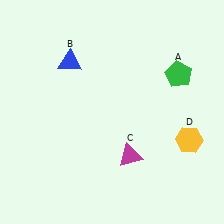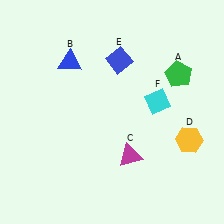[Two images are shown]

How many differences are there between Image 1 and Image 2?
There are 2 differences between the two images.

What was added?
A blue diamond (E), a cyan diamond (F) were added in Image 2.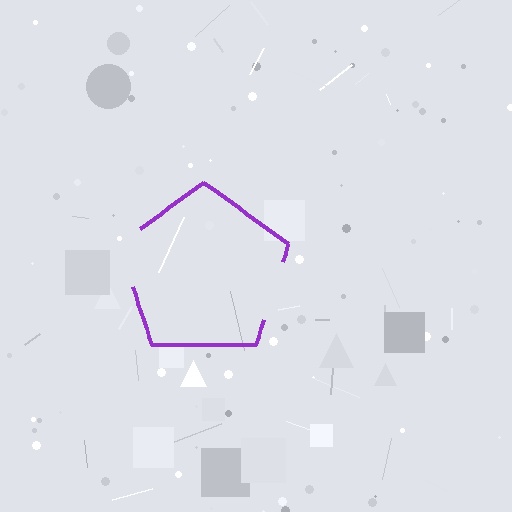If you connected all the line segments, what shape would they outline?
They would outline a pentagon.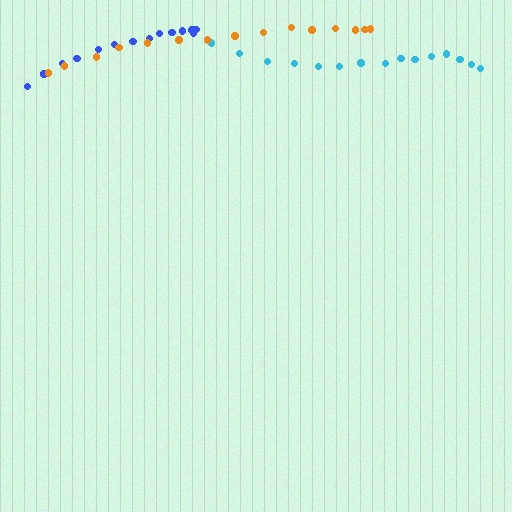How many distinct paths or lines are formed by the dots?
There are 3 distinct paths.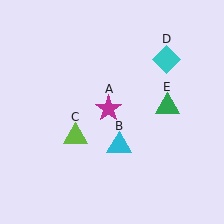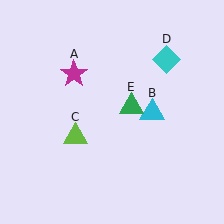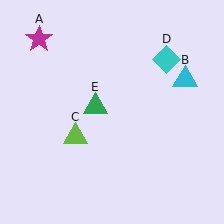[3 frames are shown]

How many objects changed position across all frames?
3 objects changed position: magenta star (object A), cyan triangle (object B), green triangle (object E).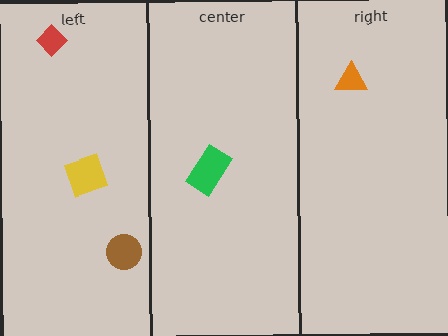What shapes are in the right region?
The orange triangle.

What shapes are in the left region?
The brown circle, the red diamond, the yellow square.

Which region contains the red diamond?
The left region.